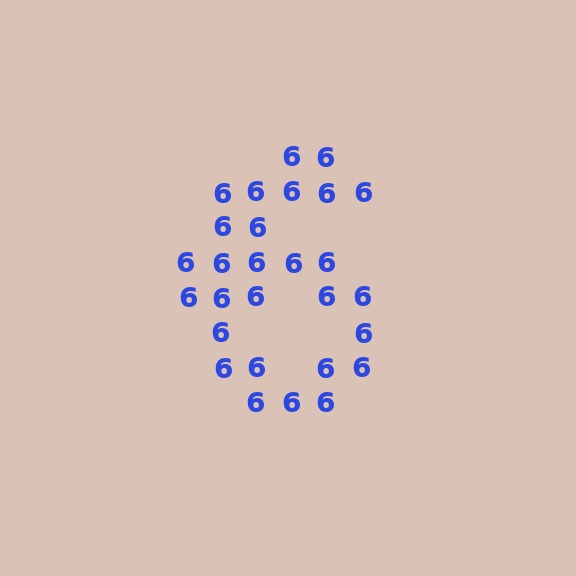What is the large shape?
The large shape is the digit 6.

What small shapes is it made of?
It is made of small digit 6's.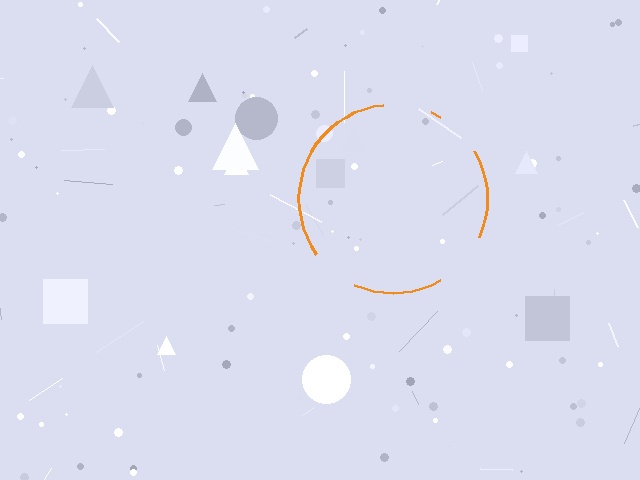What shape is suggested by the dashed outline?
The dashed outline suggests a circle.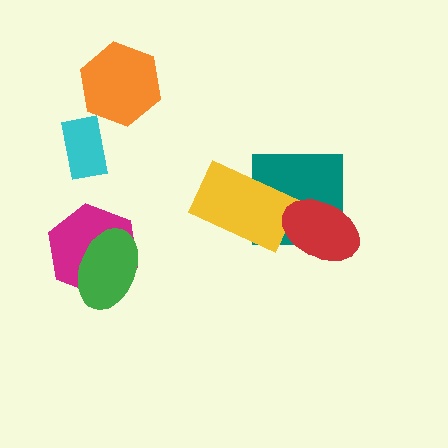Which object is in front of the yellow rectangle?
The red ellipse is in front of the yellow rectangle.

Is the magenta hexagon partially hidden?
Yes, it is partially covered by another shape.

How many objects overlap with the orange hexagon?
0 objects overlap with the orange hexagon.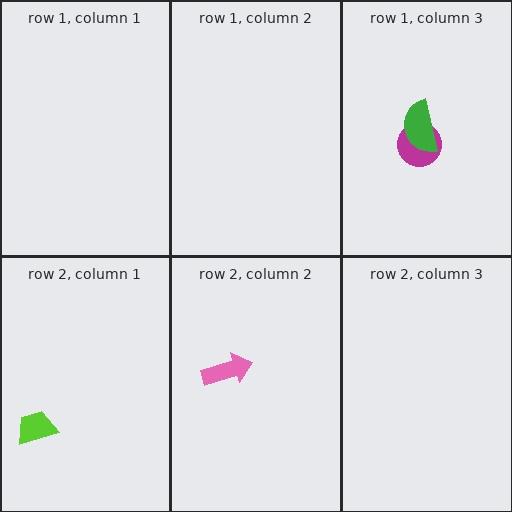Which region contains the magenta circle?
The row 1, column 3 region.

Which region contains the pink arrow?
The row 2, column 2 region.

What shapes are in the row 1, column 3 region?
The magenta circle, the green semicircle.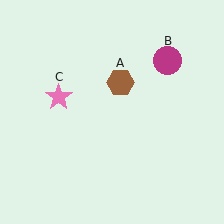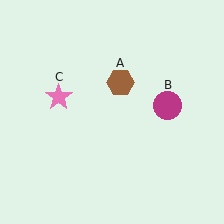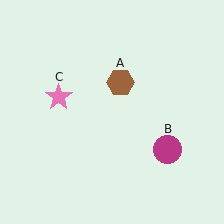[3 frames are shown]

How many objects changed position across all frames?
1 object changed position: magenta circle (object B).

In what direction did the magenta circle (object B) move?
The magenta circle (object B) moved down.